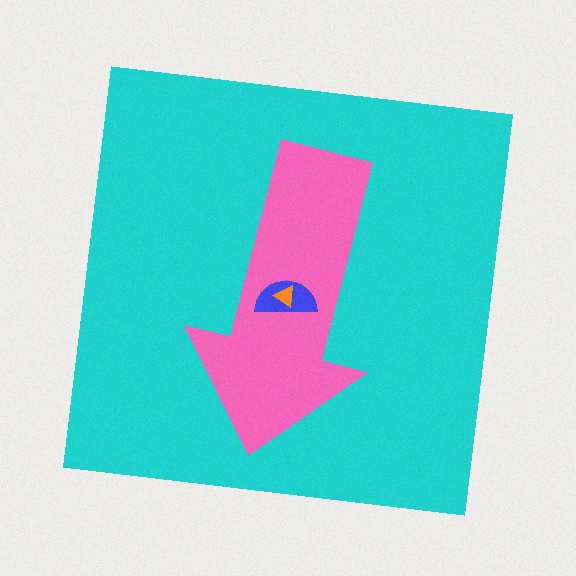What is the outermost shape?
The cyan square.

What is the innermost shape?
The orange triangle.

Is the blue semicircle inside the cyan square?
Yes.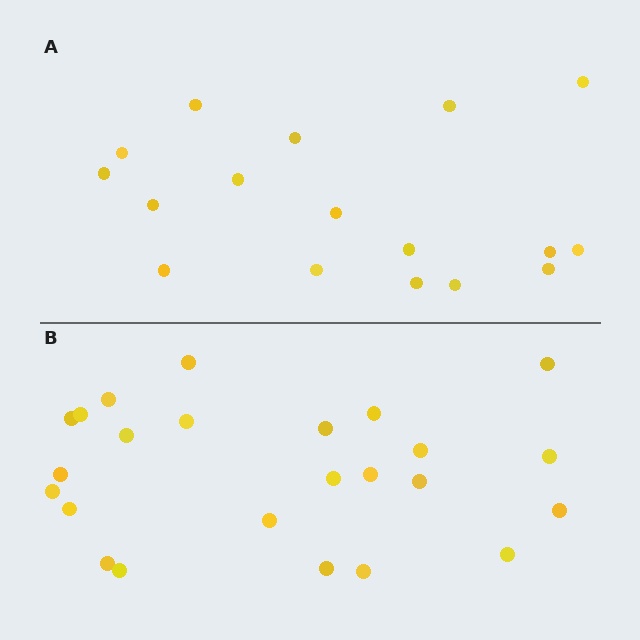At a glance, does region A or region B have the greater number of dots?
Region B (the bottom region) has more dots.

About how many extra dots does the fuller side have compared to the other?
Region B has roughly 8 or so more dots than region A.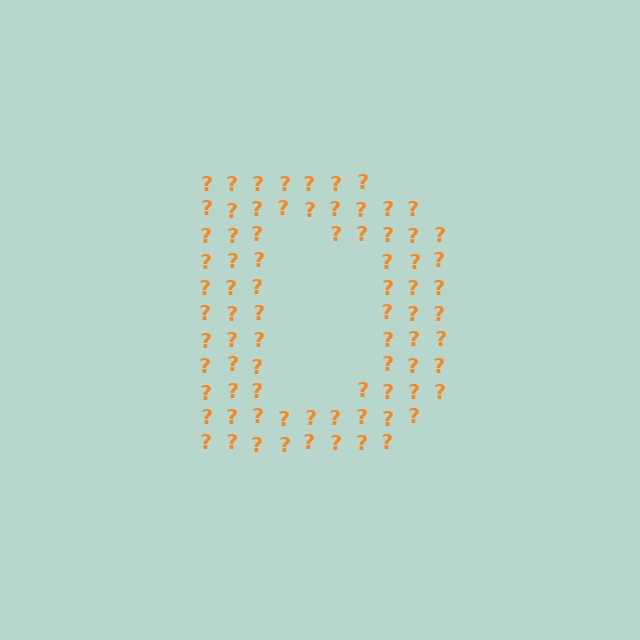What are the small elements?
The small elements are question marks.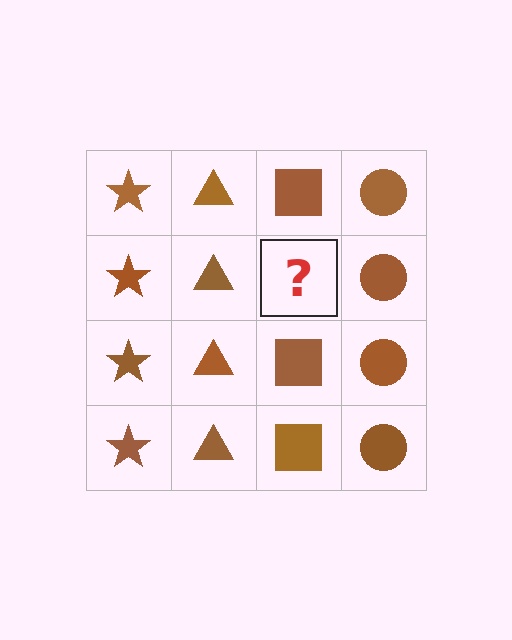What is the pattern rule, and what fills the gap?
The rule is that each column has a consistent shape. The gap should be filled with a brown square.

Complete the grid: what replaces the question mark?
The question mark should be replaced with a brown square.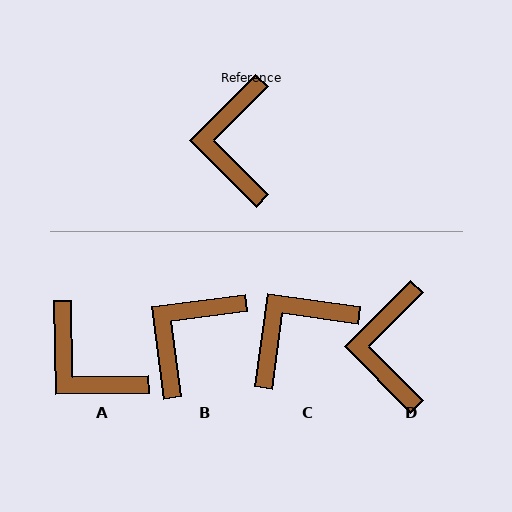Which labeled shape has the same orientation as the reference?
D.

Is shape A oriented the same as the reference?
No, it is off by about 46 degrees.